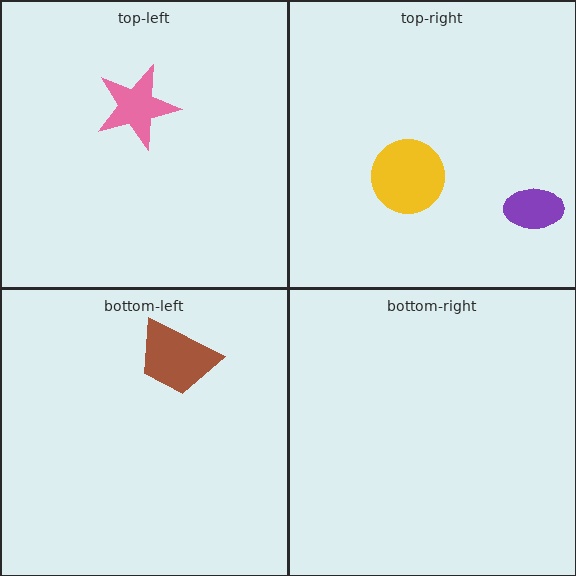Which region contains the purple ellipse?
The top-right region.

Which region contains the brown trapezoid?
The bottom-left region.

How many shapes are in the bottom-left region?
1.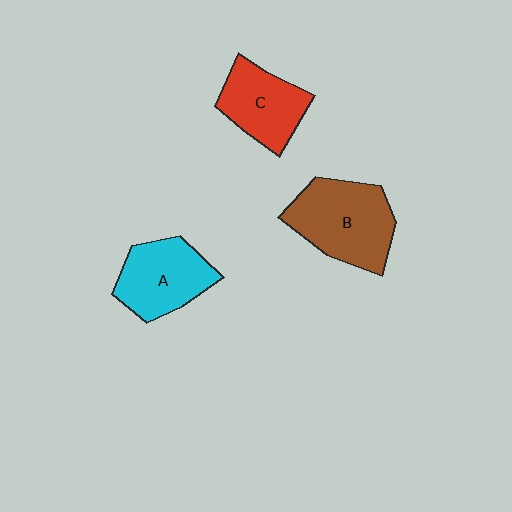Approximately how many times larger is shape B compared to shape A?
Approximately 1.3 times.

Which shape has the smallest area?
Shape C (red).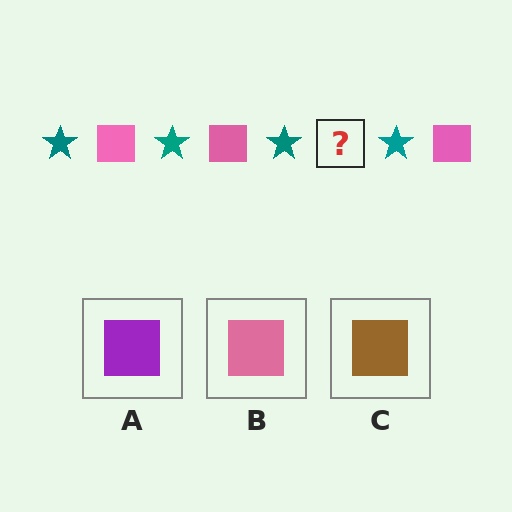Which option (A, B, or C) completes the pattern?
B.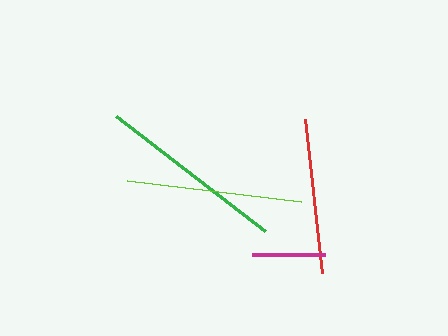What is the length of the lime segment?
The lime segment is approximately 175 pixels long.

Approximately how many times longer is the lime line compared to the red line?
The lime line is approximately 1.1 times the length of the red line.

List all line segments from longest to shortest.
From longest to shortest: green, lime, red, magenta.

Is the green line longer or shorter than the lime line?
The green line is longer than the lime line.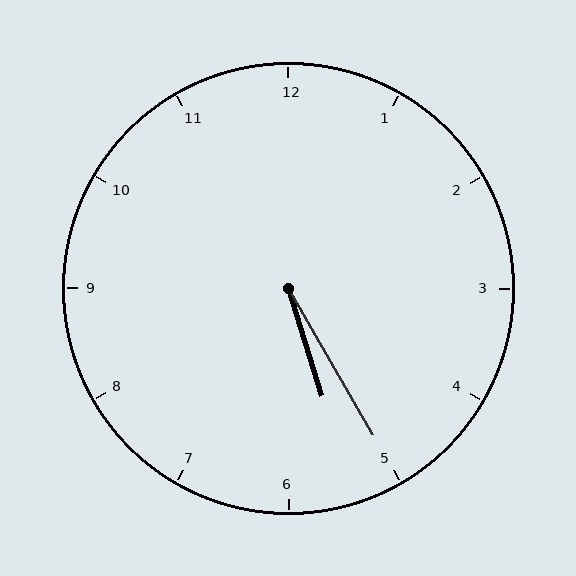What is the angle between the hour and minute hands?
Approximately 12 degrees.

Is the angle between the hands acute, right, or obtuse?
It is acute.